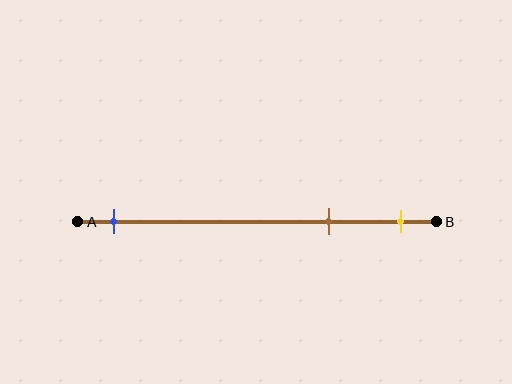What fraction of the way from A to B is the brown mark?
The brown mark is approximately 70% (0.7) of the way from A to B.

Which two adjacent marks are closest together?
The brown and yellow marks are the closest adjacent pair.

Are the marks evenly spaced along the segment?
No, the marks are not evenly spaced.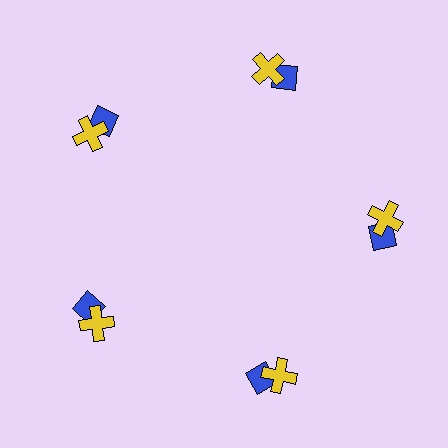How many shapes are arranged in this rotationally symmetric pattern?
There are 10 shapes, arranged in 5 groups of 2.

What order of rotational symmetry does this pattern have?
This pattern has 5-fold rotational symmetry.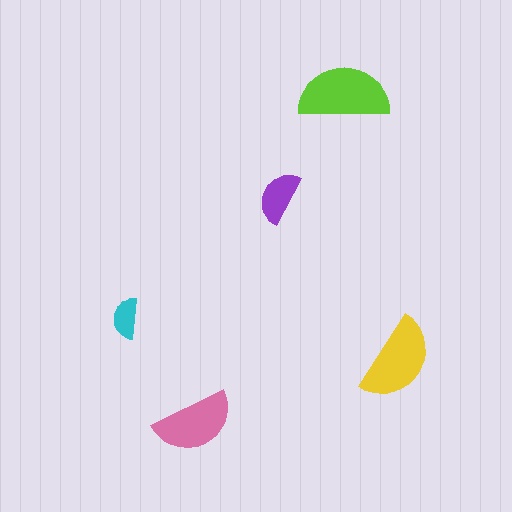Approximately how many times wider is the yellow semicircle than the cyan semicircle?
About 2 times wider.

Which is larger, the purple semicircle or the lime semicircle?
The lime one.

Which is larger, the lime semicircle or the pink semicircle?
The lime one.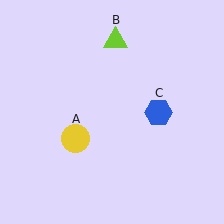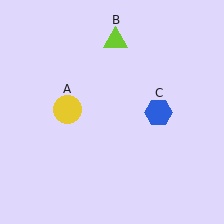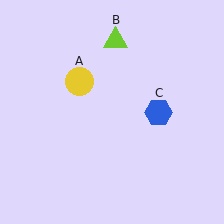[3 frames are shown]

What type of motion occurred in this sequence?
The yellow circle (object A) rotated clockwise around the center of the scene.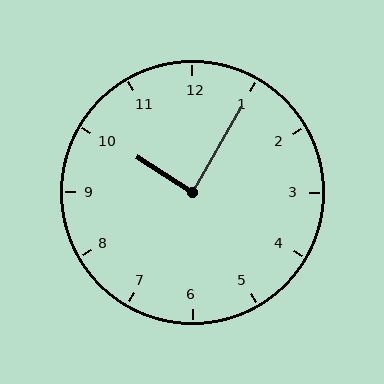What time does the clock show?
10:05.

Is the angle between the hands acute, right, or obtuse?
It is right.